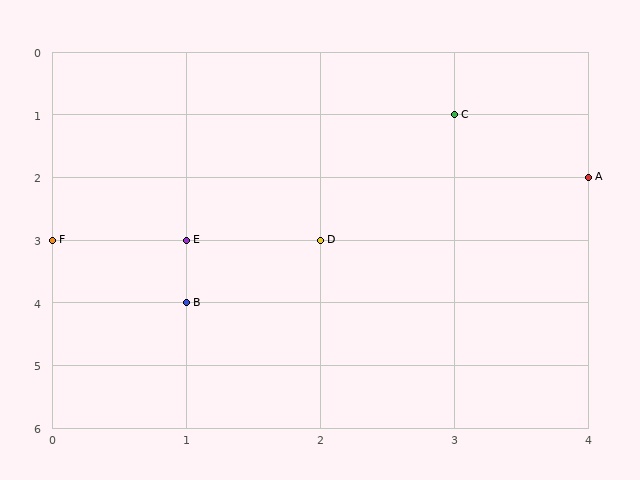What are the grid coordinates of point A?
Point A is at grid coordinates (4, 2).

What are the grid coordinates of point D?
Point D is at grid coordinates (2, 3).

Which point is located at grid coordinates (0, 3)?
Point F is at (0, 3).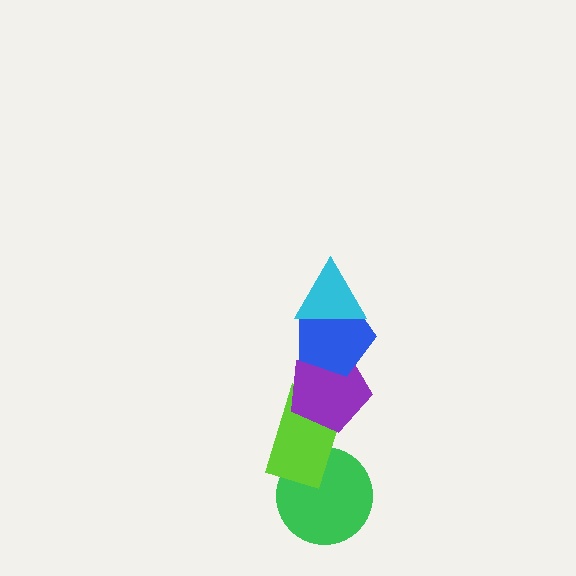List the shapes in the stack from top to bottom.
From top to bottom: the cyan triangle, the blue pentagon, the purple pentagon, the lime rectangle, the green circle.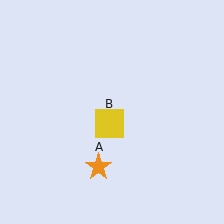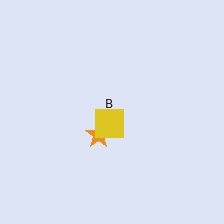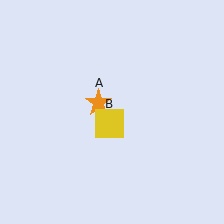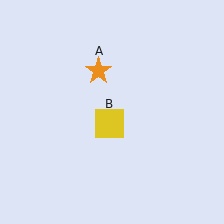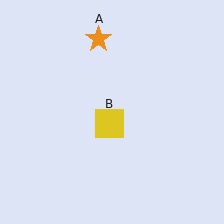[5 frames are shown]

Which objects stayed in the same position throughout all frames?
Yellow square (object B) remained stationary.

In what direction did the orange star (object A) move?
The orange star (object A) moved up.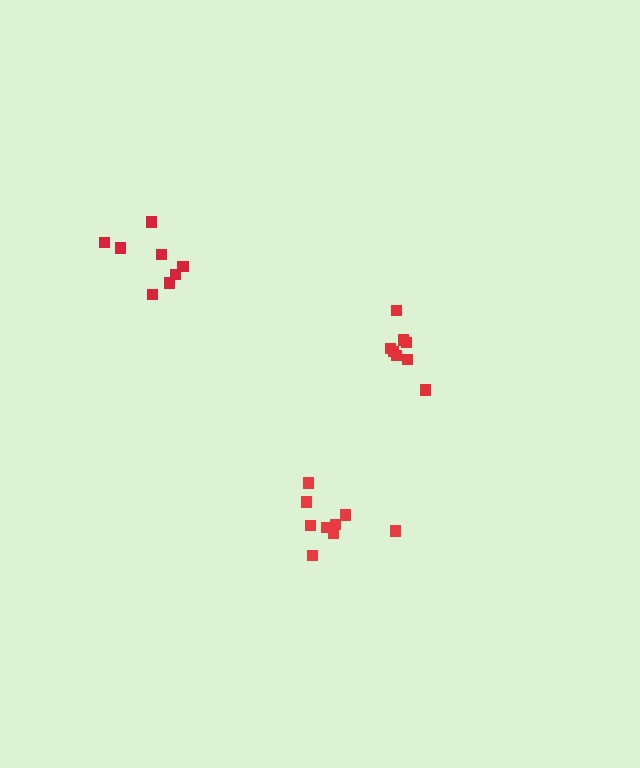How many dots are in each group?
Group 1: 8 dots, Group 2: 8 dots, Group 3: 10 dots (26 total).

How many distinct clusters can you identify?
There are 3 distinct clusters.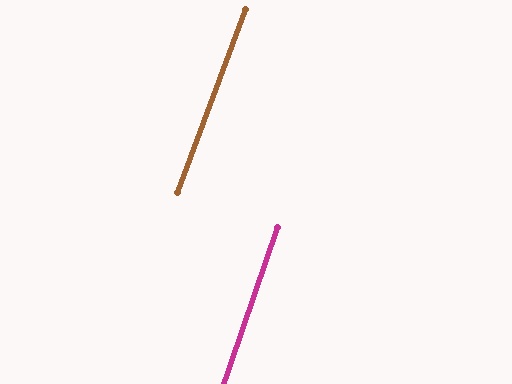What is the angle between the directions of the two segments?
Approximately 2 degrees.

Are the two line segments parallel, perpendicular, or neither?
Parallel — their directions differ by only 1.6°.